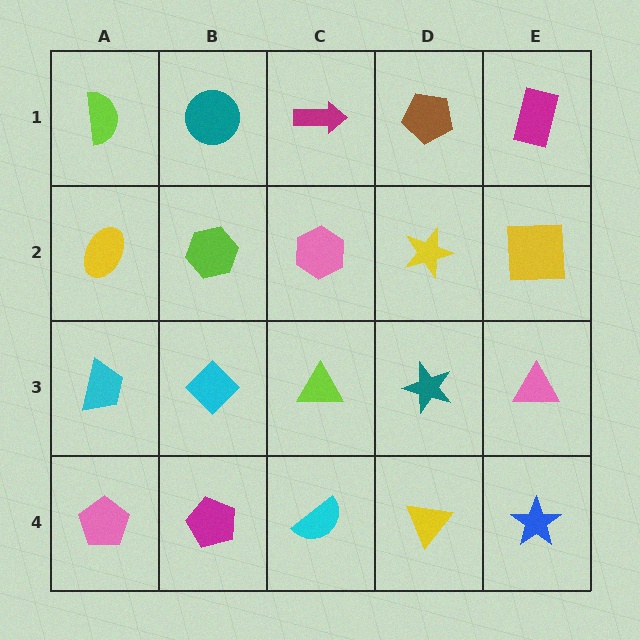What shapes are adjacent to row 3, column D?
A yellow star (row 2, column D), a yellow triangle (row 4, column D), a lime triangle (row 3, column C), a pink triangle (row 3, column E).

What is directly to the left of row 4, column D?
A cyan semicircle.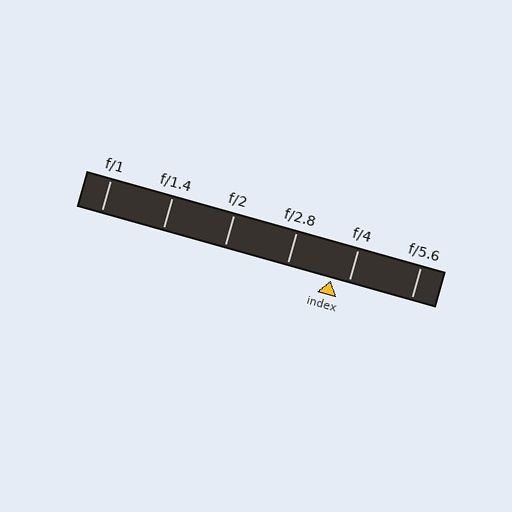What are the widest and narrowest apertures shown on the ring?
The widest aperture shown is f/1 and the narrowest is f/5.6.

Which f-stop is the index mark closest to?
The index mark is closest to f/4.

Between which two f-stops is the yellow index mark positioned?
The index mark is between f/2.8 and f/4.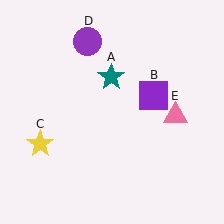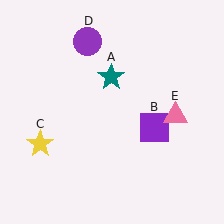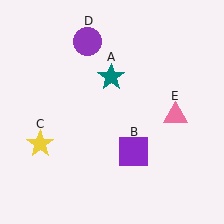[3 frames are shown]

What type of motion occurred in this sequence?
The purple square (object B) rotated clockwise around the center of the scene.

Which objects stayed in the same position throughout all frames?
Teal star (object A) and yellow star (object C) and purple circle (object D) and pink triangle (object E) remained stationary.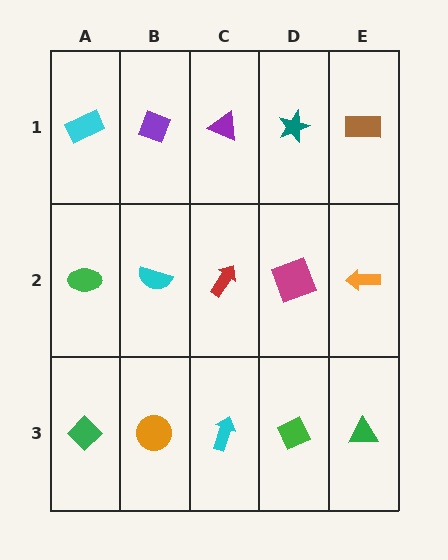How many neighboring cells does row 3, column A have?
2.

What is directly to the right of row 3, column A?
An orange circle.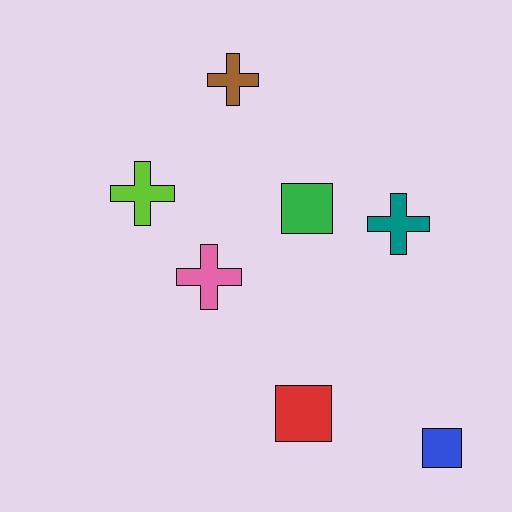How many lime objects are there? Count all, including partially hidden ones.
There is 1 lime object.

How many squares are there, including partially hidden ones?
There are 3 squares.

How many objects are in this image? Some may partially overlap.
There are 7 objects.